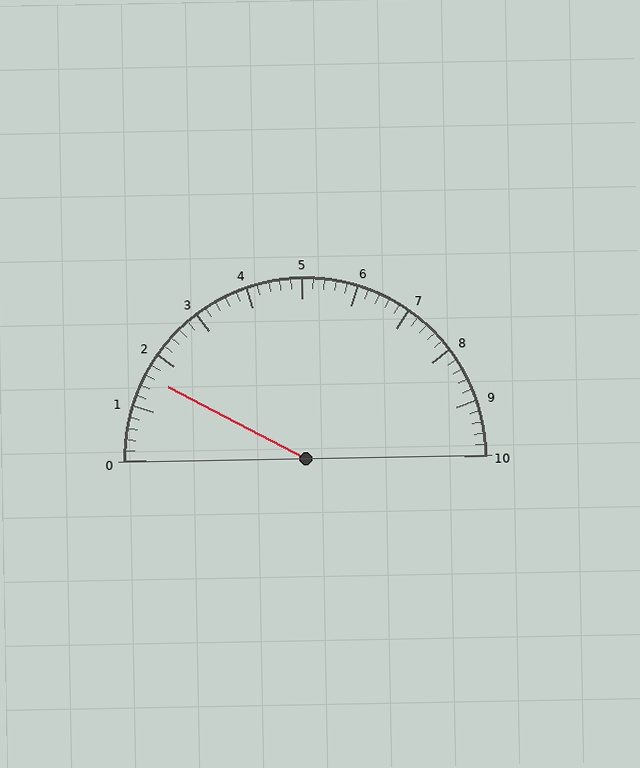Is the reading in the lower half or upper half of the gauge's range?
The reading is in the lower half of the range (0 to 10).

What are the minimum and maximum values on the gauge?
The gauge ranges from 0 to 10.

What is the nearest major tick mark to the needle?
The nearest major tick mark is 2.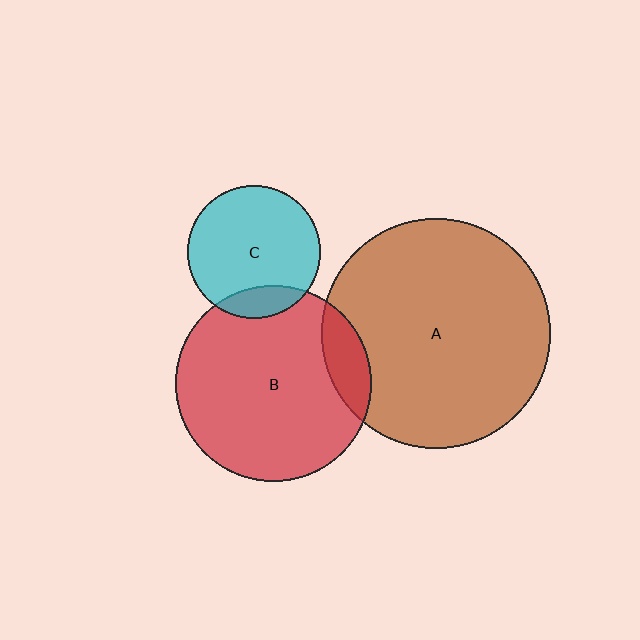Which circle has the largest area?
Circle A (brown).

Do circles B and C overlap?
Yes.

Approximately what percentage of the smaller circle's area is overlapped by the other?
Approximately 15%.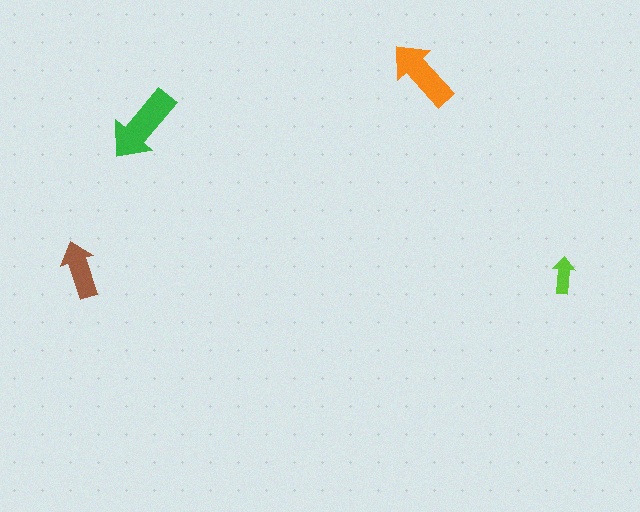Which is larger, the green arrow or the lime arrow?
The green one.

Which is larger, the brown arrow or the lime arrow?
The brown one.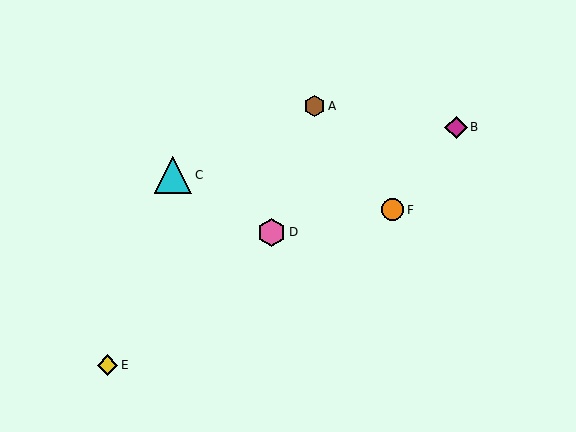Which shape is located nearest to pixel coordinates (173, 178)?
The cyan triangle (labeled C) at (173, 175) is nearest to that location.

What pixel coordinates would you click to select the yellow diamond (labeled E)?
Click at (108, 365) to select the yellow diamond E.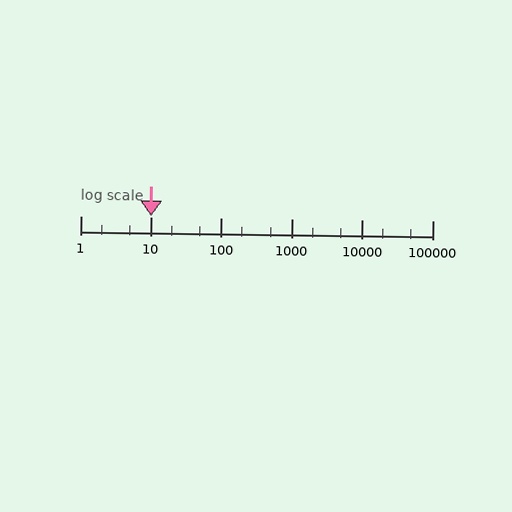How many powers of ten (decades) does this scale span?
The scale spans 5 decades, from 1 to 100000.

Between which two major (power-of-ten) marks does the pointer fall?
The pointer is between 10 and 100.